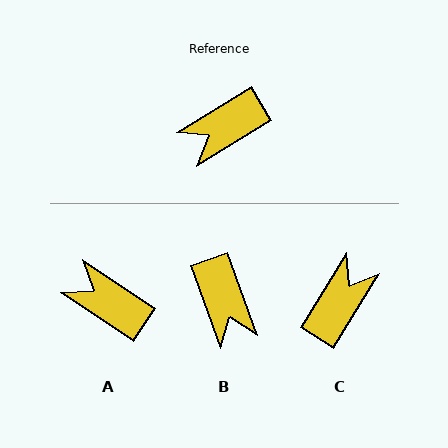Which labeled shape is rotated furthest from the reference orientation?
C, about 152 degrees away.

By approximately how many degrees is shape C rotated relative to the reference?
Approximately 152 degrees clockwise.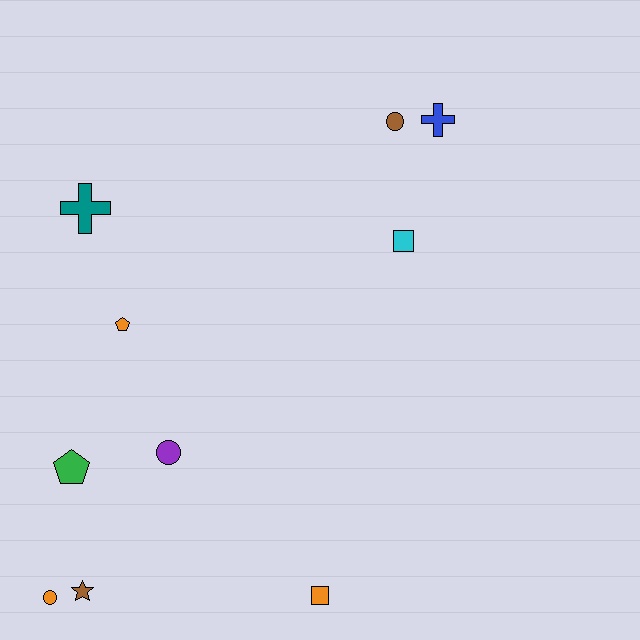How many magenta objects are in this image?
There are no magenta objects.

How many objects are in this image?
There are 10 objects.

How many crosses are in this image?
There are 2 crosses.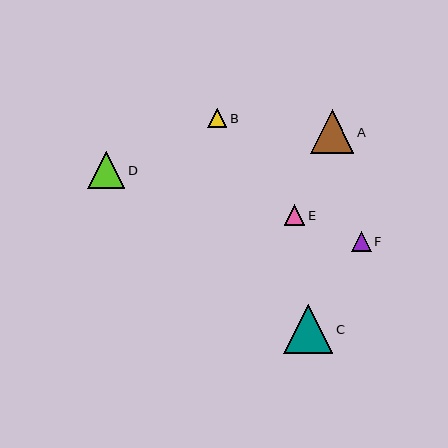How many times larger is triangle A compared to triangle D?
Triangle A is approximately 1.2 times the size of triangle D.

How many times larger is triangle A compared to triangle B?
Triangle A is approximately 2.3 times the size of triangle B.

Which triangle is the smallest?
Triangle B is the smallest with a size of approximately 19 pixels.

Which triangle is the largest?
Triangle C is the largest with a size of approximately 49 pixels.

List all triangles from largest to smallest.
From largest to smallest: C, A, D, E, F, B.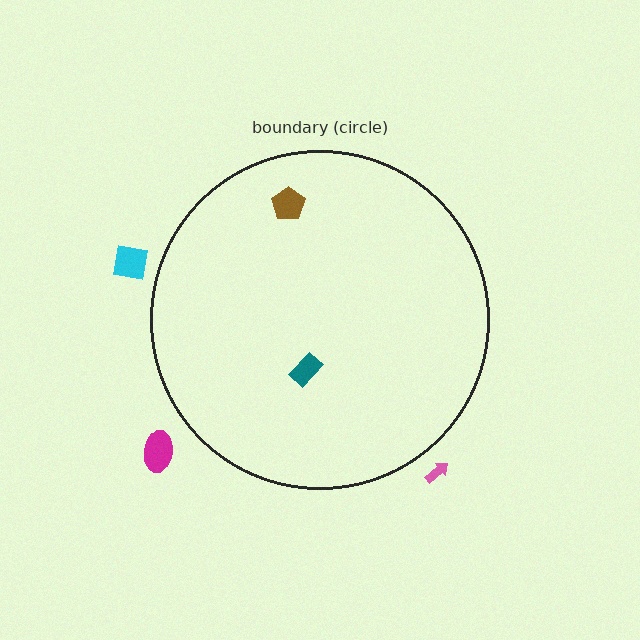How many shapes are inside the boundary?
2 inside, 3 outside.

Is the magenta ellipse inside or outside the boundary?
Outside.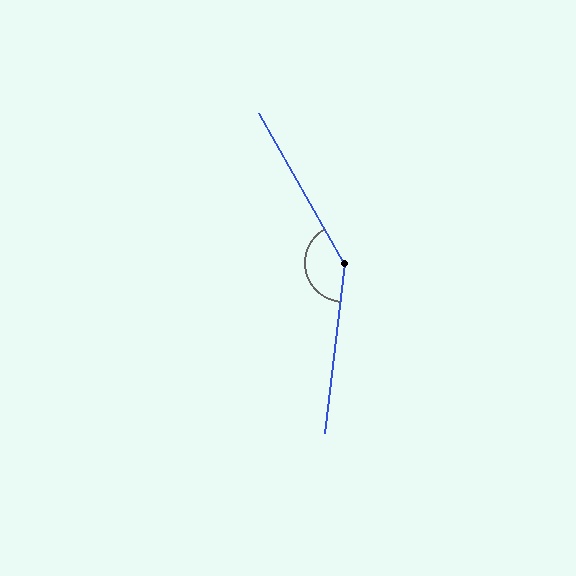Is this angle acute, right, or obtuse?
It is obtuse.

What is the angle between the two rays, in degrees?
Approximately 143 degrees.